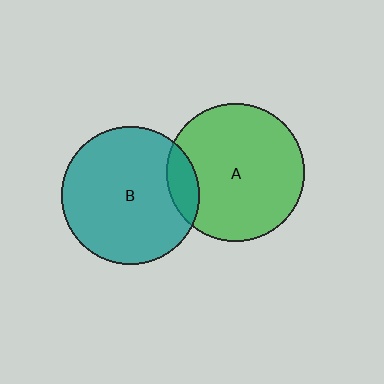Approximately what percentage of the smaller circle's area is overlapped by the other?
Approximately 10%.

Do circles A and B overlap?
Yes.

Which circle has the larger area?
Circle B (teal).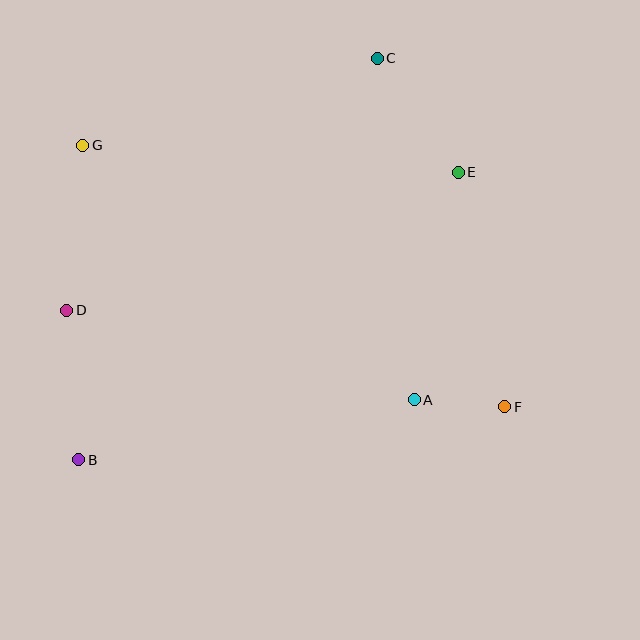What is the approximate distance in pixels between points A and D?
The distance between A and D is approximately 359 pixels.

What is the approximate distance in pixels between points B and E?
The distance between B and E is approximately 476 pixels.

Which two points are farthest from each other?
Points B and C are farthest from each other.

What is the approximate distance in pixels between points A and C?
The distance between A and C is approximately 344 pixels.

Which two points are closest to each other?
Points A and F are closest to each other.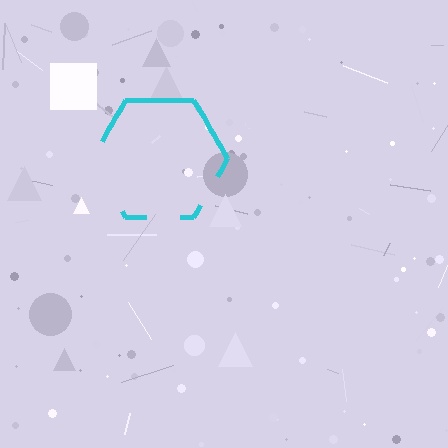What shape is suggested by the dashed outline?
The dashed outline suggests a hexagon.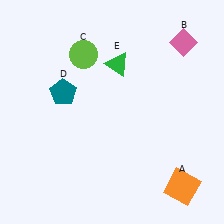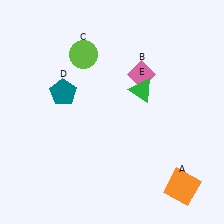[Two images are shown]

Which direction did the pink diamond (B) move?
The pink diamond (B) moved left.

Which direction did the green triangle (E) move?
The green triangle (E) moved down.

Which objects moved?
The objects that moved are: the pink diamond (B), the green triangle (E).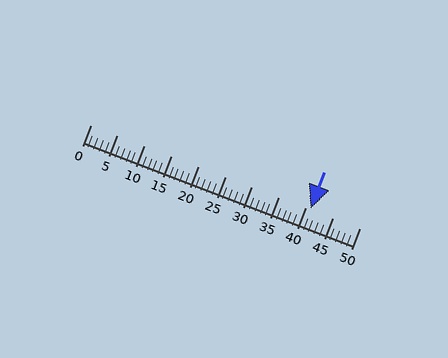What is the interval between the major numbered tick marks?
The major tick marks are spaced 5 units apart.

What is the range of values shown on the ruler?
The ruler shows values from 0 to 50.